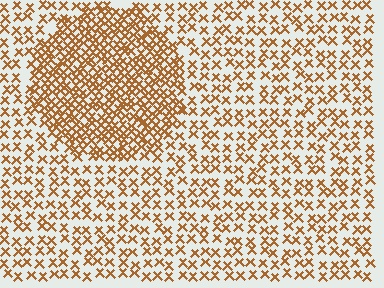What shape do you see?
I see a circle.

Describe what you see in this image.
The image contains small brown elements arranged at two different densities. A circle-shaped region is visible where the elements are more densely packed than the surrounding area.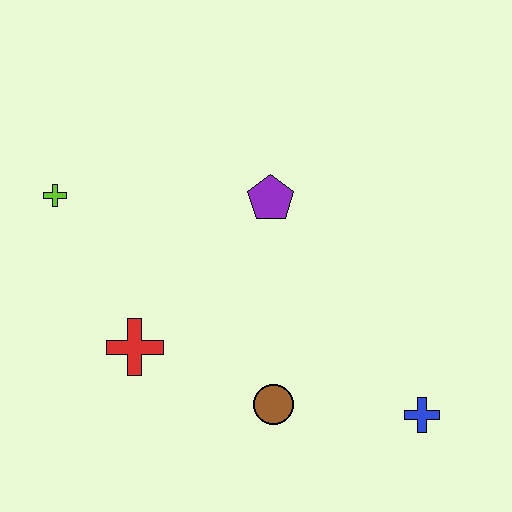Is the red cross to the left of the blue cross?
Yes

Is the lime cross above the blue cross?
Yes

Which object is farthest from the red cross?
The blue cross is farthest from the red cross.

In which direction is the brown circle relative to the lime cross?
The brown circle is to the right of the lime cross.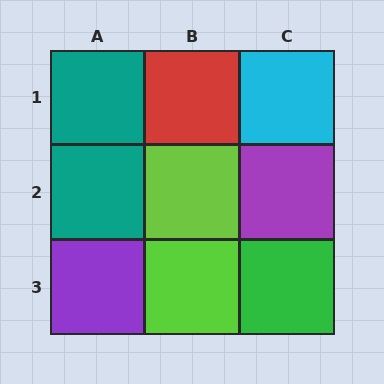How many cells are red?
1 cell is red.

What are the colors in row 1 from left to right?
Teal, red, cyan.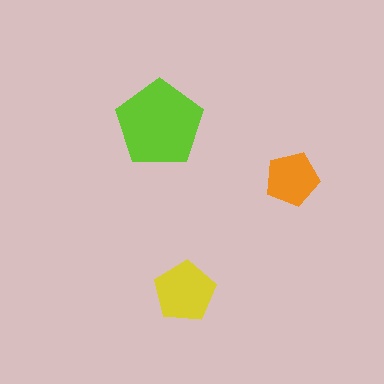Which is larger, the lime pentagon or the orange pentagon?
The lime one.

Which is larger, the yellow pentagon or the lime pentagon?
The lime one.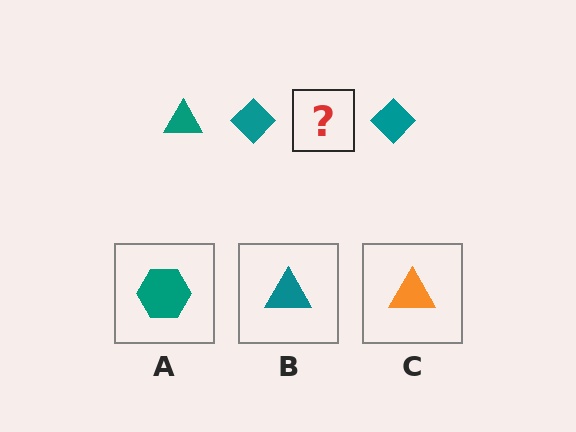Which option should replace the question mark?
Option B.